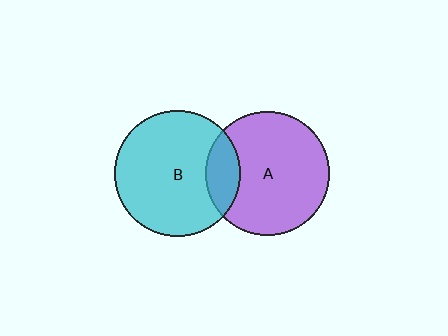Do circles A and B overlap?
Yes.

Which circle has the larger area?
Circle B (cyan).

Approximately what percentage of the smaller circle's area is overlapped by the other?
Approximately 15%.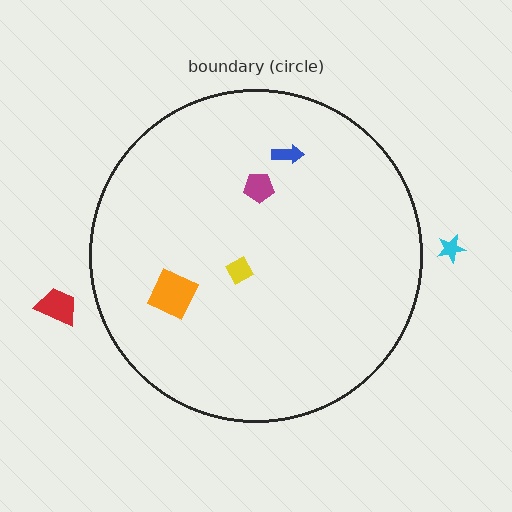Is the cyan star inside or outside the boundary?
Outside.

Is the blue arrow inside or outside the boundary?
Inside.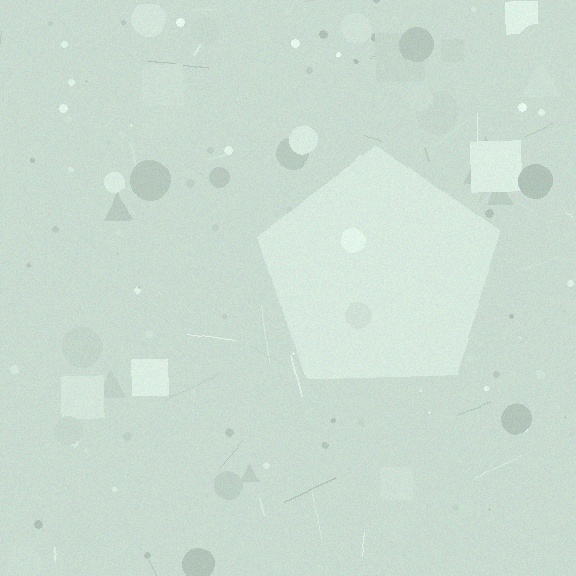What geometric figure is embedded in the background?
A pentagon is embedded in the background.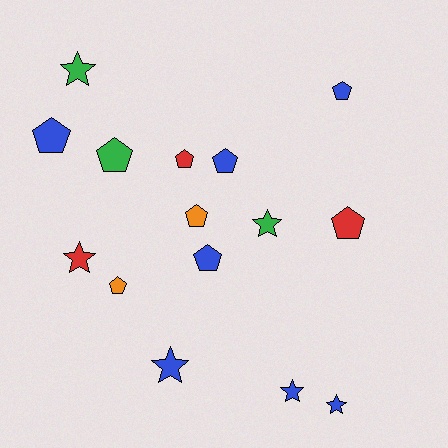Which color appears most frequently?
Blue, with 7 objects.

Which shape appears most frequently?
Pentagon, with 9 objects.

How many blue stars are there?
There are 3 blue stars.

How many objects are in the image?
There are 15 objects.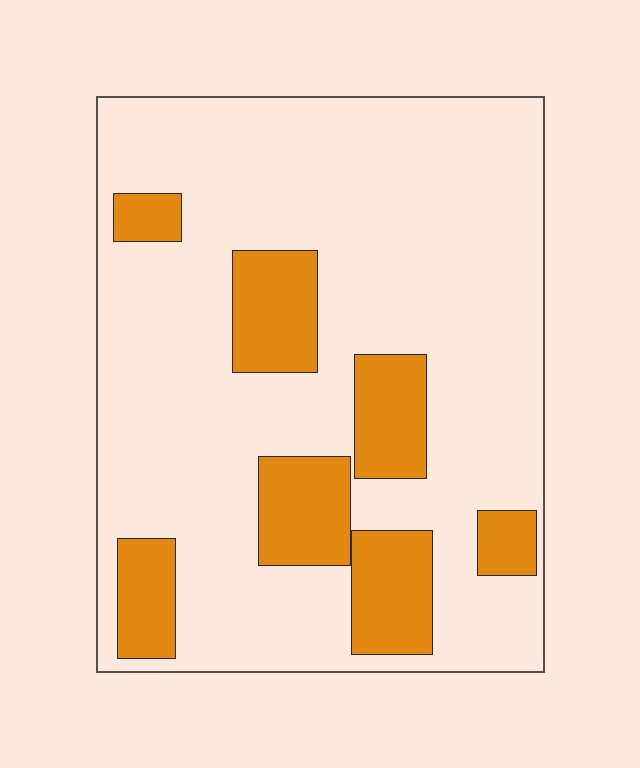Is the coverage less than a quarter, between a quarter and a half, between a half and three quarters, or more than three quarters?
Less than a quarter.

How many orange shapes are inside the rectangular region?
7.